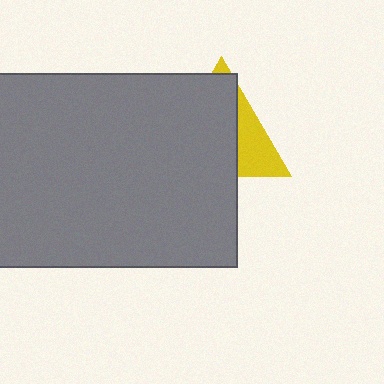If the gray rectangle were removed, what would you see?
You would see the complete yellow triangle.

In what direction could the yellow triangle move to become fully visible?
The yellow triangle could move right. That would shift it out from behind the gray rectangle entirely.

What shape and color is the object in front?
The object in front is a gray rectangle.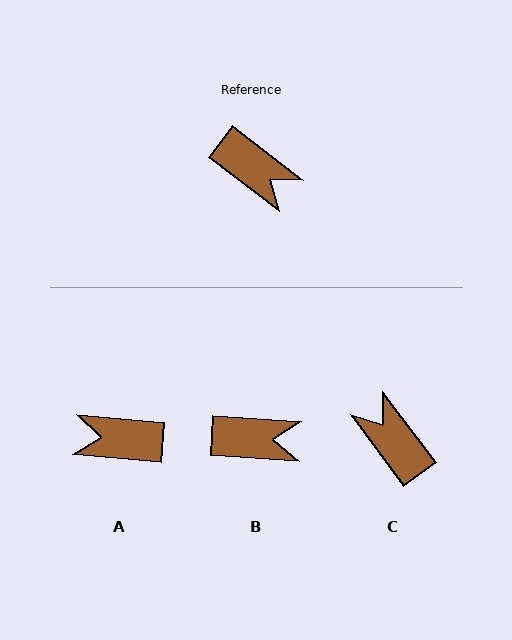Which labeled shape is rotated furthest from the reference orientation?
C, about 164 degrees away.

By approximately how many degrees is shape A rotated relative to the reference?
Approximately 148 degrees clockwise.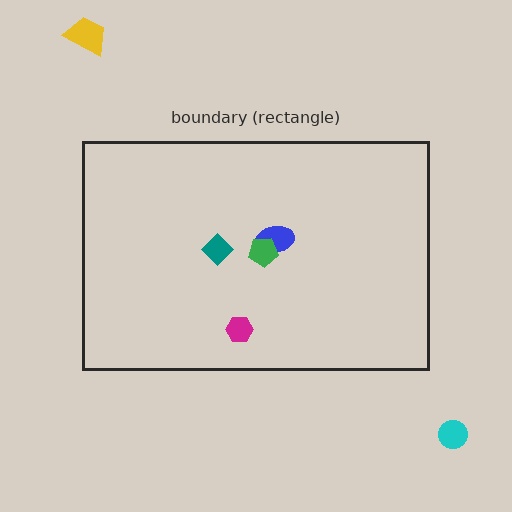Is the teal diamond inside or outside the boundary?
Inside.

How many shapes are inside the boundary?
4 inside, 2 outside.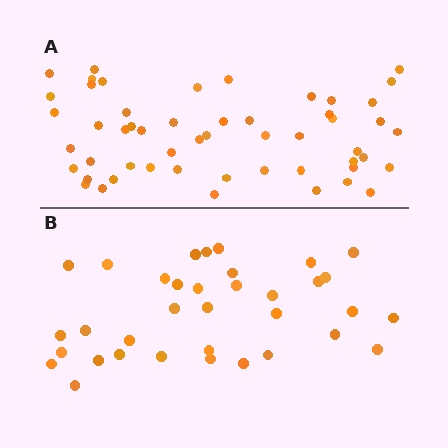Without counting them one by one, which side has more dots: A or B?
Region A (the top region) has more dots.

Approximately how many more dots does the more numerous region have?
Region A has approximately 20 more dots than region B.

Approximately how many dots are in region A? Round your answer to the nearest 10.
About 50 dots. (The exact count is 53, which rounds to 50.)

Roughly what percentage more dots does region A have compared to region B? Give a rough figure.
About 50% more.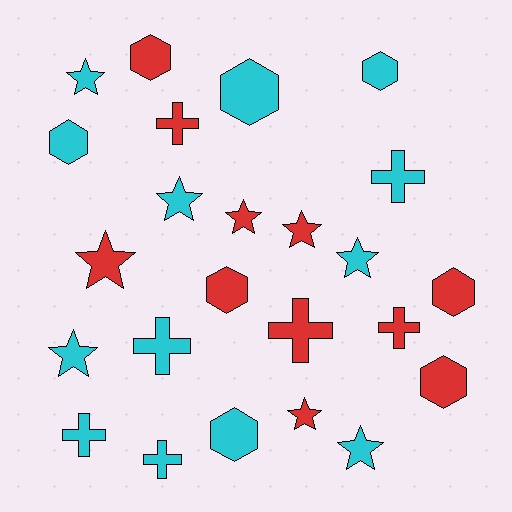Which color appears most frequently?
Cyan, with 13 objects.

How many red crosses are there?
There are 3 red crosses.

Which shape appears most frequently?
Star, with 9 objects.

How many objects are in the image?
There are 24 objects.